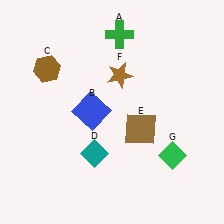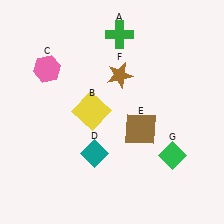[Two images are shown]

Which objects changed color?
B changed from blue to yellow. C changed from brown to pink.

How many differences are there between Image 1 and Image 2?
There are 2 differences between the two images.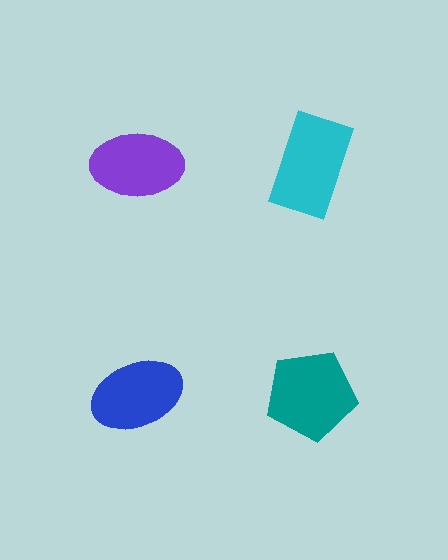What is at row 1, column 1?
A purple ellipse.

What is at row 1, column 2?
A cyan rectangle.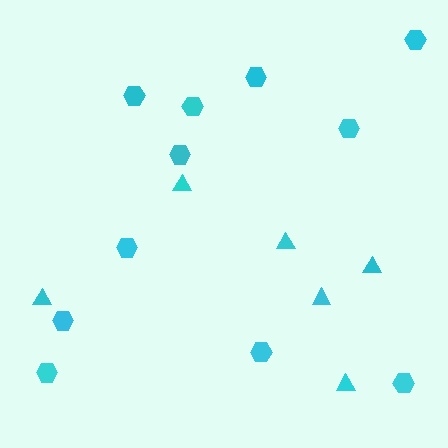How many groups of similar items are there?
There are 2 groups: one group of triangles (6) and one group of hexagons (11).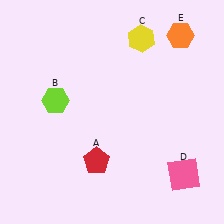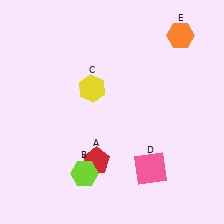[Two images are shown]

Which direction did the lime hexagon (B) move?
The lime hexagon (B) moved down.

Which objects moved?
The objects that moved are: the lime hexagon (B), the yellow hexagon (C), the pink square (D).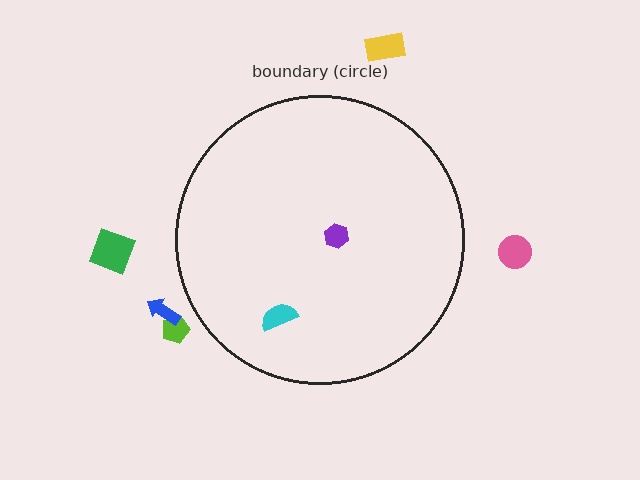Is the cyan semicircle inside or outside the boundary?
Inside.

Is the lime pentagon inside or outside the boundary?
Outside.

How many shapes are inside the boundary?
2 inside, 5 outside.